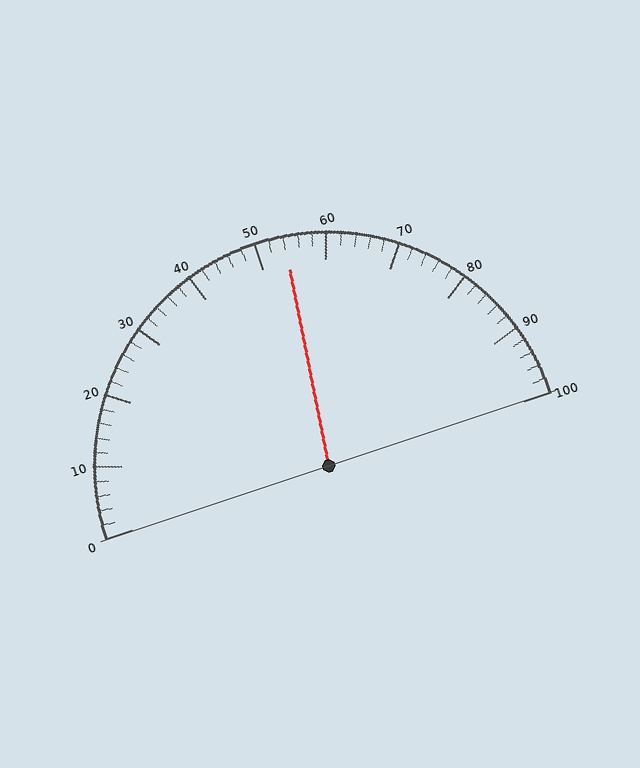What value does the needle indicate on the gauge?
The needle indicates approximately 54.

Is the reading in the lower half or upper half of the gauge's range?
The reading is in the upper half of the range (0 to 100).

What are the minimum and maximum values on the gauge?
The gauge ranges from 0 to 100.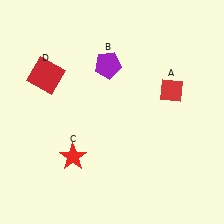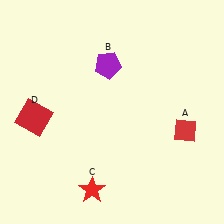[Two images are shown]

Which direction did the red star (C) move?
The red star (C) moved down.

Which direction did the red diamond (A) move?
The red diamond (A) moved down.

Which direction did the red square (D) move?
The red square (D) moved down.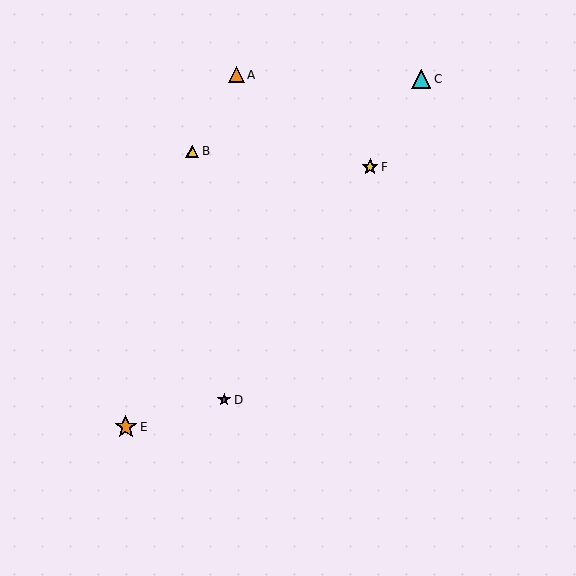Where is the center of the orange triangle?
The center of the orange triangle is at (236, 75).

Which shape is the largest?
The orange star (labeled E) is the largest.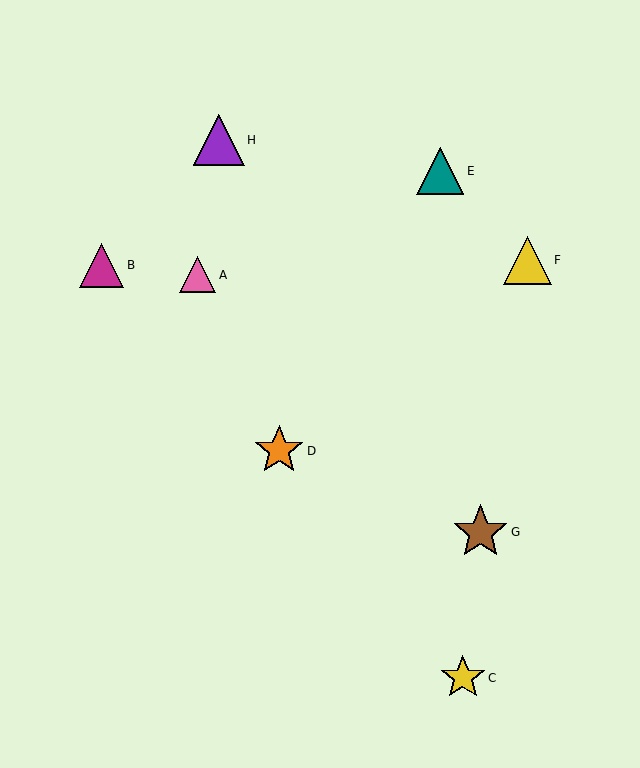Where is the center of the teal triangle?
The center of the teal triangle is at (440, 171).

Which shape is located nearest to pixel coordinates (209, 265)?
The pink triangle (labeled A) at (198, 275) is nearest to that location.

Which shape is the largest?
The brown star (labeled G) is the largest.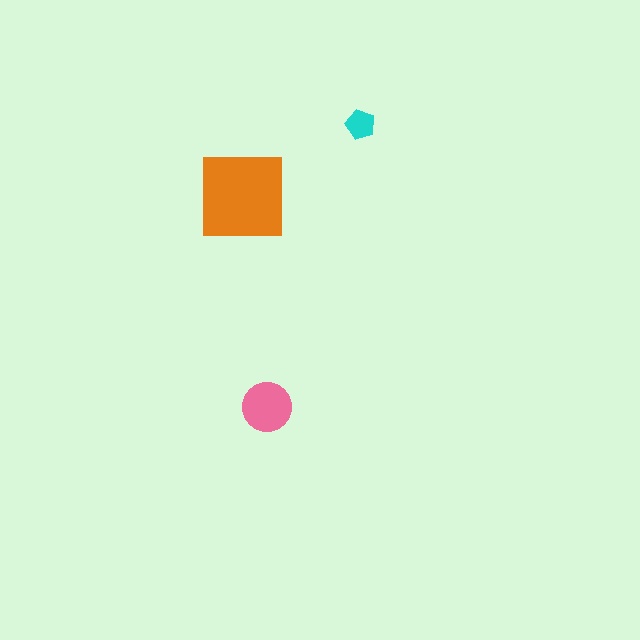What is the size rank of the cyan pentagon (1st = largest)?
3rd.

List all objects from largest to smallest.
The orange square, the pink circle, the cyan pentagon.